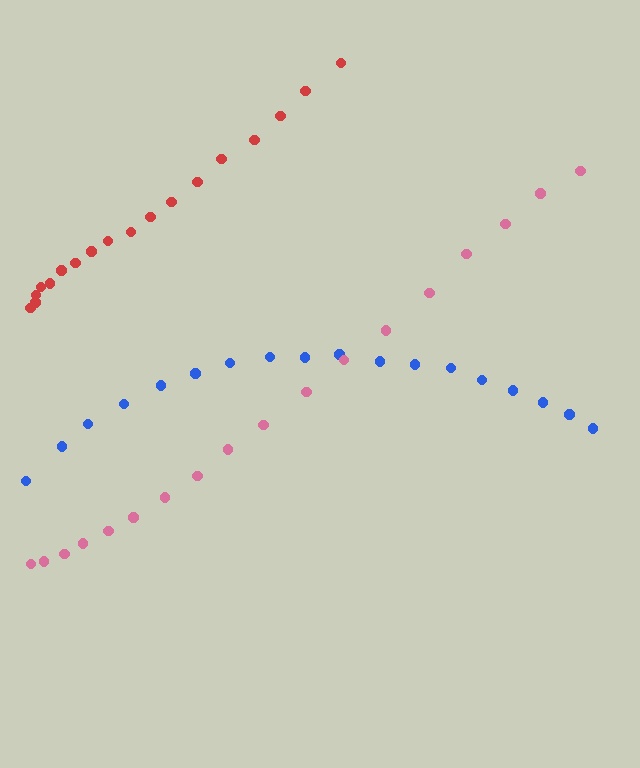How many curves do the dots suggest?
There are 3 distinct paths.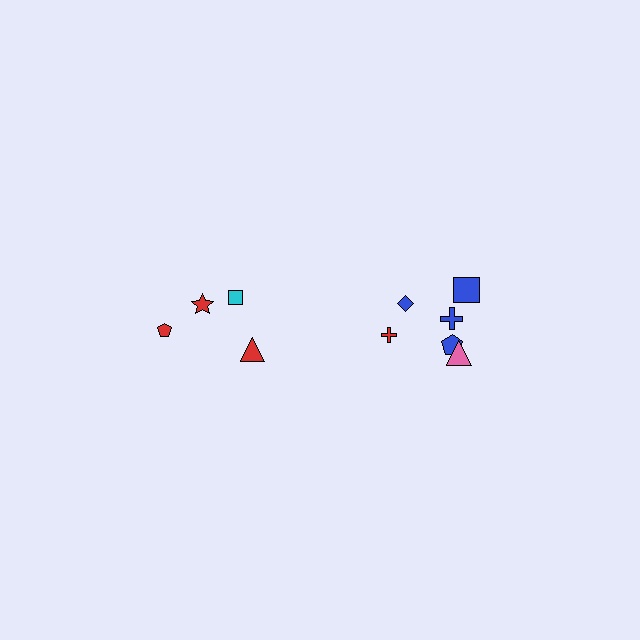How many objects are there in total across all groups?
There are 10 objects.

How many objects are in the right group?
There are 6 objects.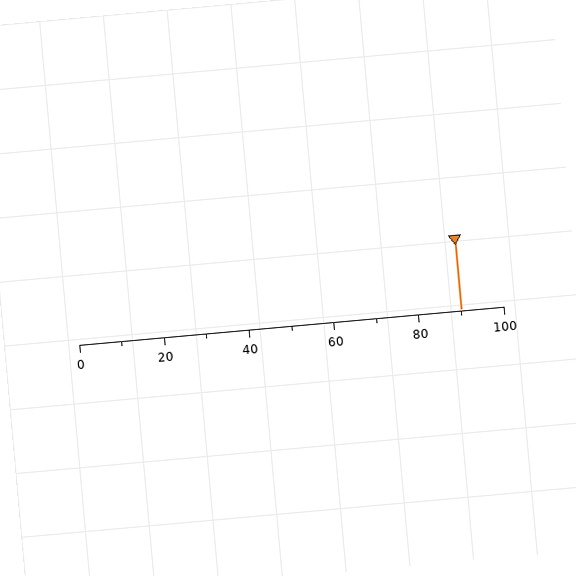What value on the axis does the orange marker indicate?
The marker indicates approximately 90.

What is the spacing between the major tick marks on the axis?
The major ticks are spaced 20 apart.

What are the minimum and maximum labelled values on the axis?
The axis runs from 0 to 100.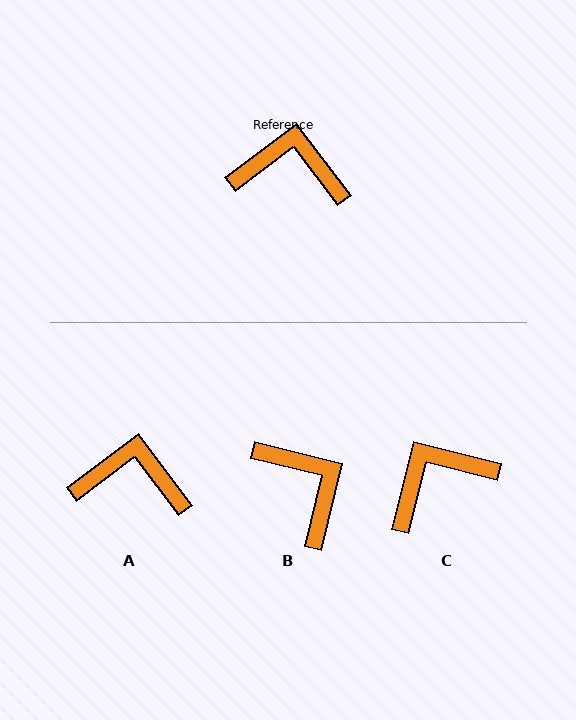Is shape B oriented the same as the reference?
No, it is off by about 51 degrees.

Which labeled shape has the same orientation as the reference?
A.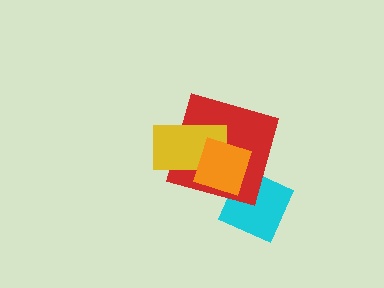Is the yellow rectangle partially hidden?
Yes, it is partially covered by another shape.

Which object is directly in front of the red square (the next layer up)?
The yellow rectangle is directly in front of the red square.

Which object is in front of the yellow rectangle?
The orange diamond is in front of the yellow rectangle.